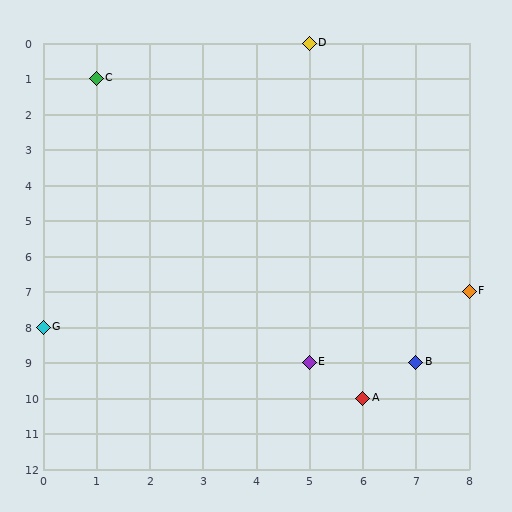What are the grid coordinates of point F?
Point F is at grid coordinates (8, 7).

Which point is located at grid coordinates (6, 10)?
Point A is at (6, 10).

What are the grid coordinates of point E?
Point E is at grid coordinates (5, 9).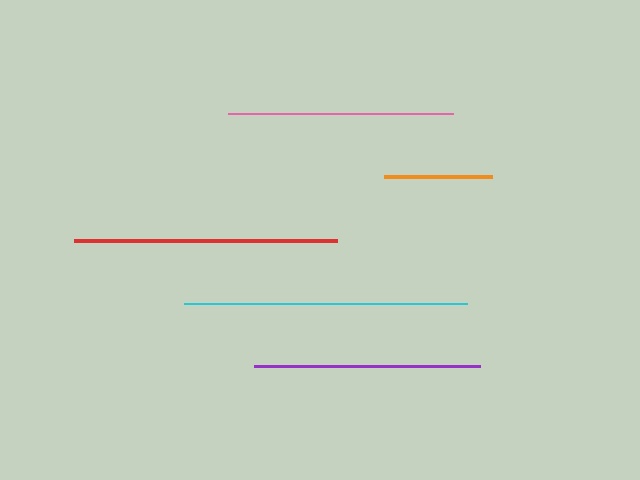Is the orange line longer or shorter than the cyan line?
The cyan line is longer than the orange line.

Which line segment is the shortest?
The orange line is the shortest at approximately 107 pixels.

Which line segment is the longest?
The cyan line is the longest at approximately 282 pixels.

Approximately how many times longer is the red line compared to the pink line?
The red line is approximately 1.2 times the length of the pink line.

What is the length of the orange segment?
The orange segment is approximately 107 pixels long.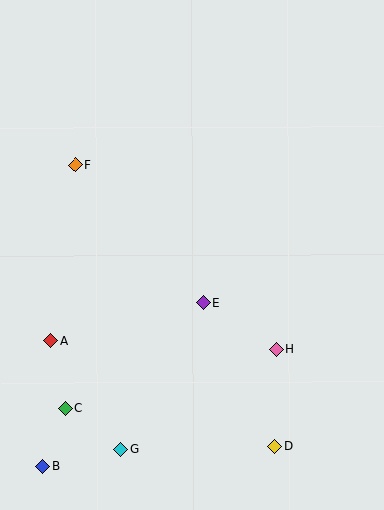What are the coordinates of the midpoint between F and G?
The midpoint between F and G is at (98, 307).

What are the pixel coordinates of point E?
Point E is at (203, 303).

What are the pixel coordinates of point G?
Point G is at (121, 449).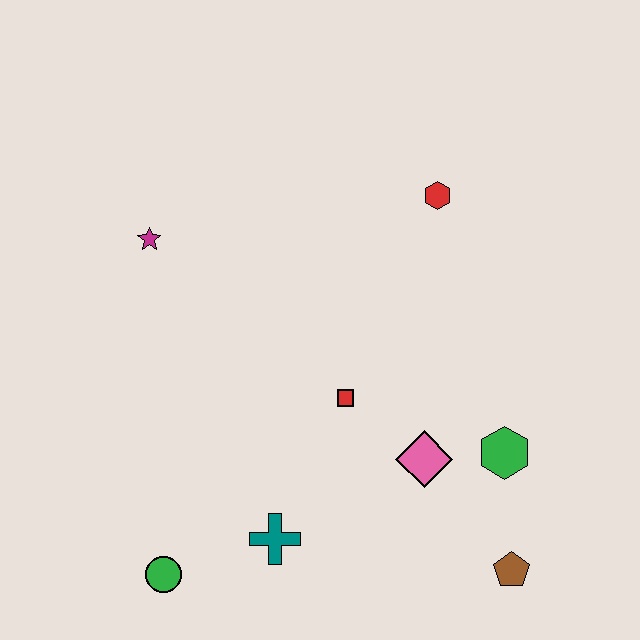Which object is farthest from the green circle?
The red hexagon is farthest from the green circle.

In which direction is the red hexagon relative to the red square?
The red hexagon is above the red square.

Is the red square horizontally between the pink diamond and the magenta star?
Yes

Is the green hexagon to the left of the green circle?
No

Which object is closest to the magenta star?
The red square is closest to the magenta star.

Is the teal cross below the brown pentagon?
No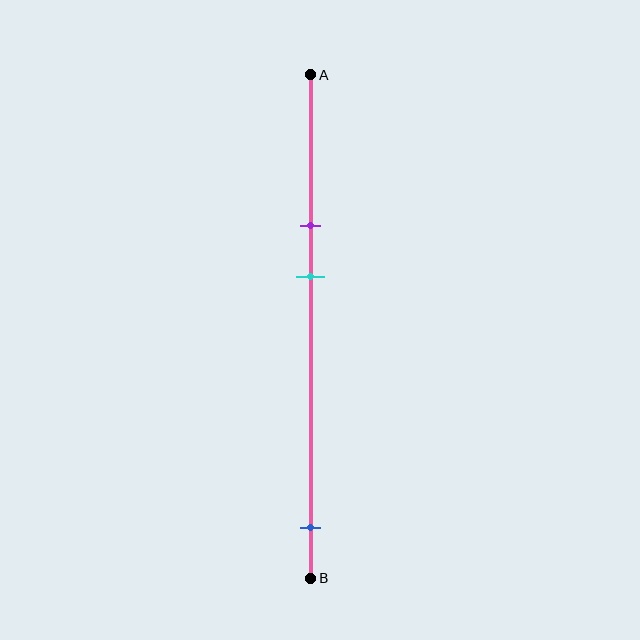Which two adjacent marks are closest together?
The purple and cyan marks are the closest adjacent pair.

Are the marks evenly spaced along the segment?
No, the marks are not evenly spaced.